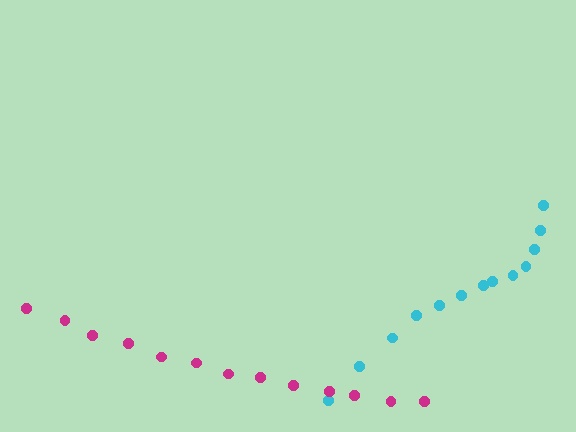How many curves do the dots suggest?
There are 2 distinct paths.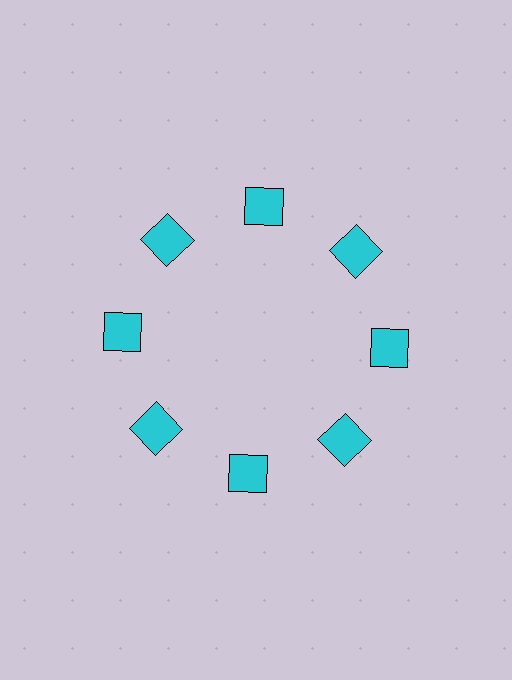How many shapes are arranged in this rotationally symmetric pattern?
There are 8 shapes, arranged in 8 groups of 1.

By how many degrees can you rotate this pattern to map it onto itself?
The pattern maps onto itself every 45 degrees of rotation.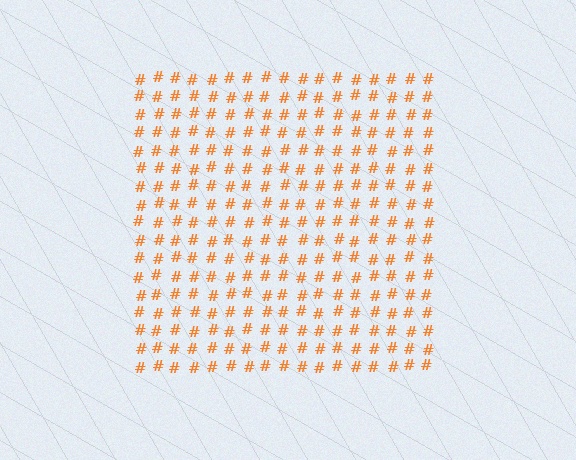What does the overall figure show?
The overall figure shows a square.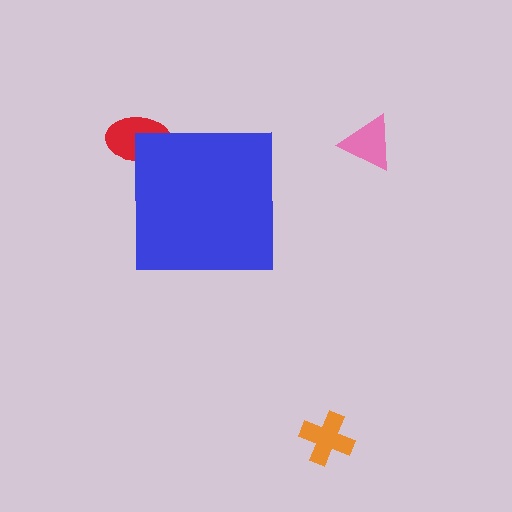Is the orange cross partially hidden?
No, the orange cross is fully visible.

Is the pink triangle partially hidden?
No, the pink triangle is fully visible.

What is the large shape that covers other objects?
A blue square.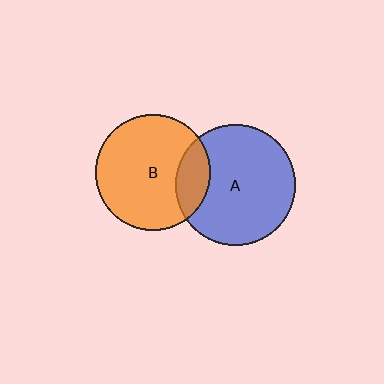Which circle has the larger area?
Circle A (blue).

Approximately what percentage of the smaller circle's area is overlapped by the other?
Approximately 20%.